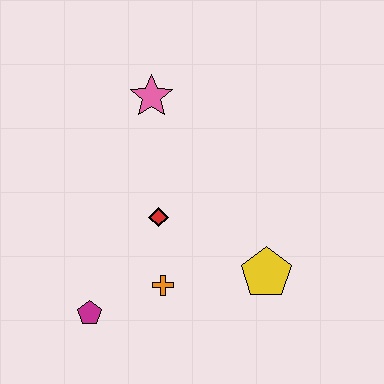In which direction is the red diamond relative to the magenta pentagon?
The red diamond is above the magenta pentagon.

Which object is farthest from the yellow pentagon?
The pink star is farthest from the yellow pentagon.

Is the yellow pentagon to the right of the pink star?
Yes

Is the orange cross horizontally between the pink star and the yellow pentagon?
Yes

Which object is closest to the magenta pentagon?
The orange cross is closest to the magenta pentagon.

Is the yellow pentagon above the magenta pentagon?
Yes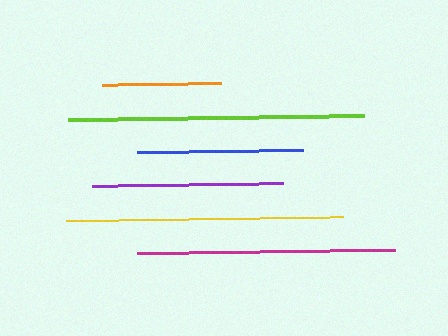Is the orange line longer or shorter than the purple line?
The purple line is longer than the orange line.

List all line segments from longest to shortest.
From longest to shortest: lime, yellow, magenta, purple, blue, orange.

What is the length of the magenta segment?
The magenta segment is approximately 258 pixels long.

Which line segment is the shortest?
The orange line is the shortest at approximately 118 pixels.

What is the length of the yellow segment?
The yellow segment is approximately 277 pixels long.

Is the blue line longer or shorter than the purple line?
The purple line is longer than the blue line.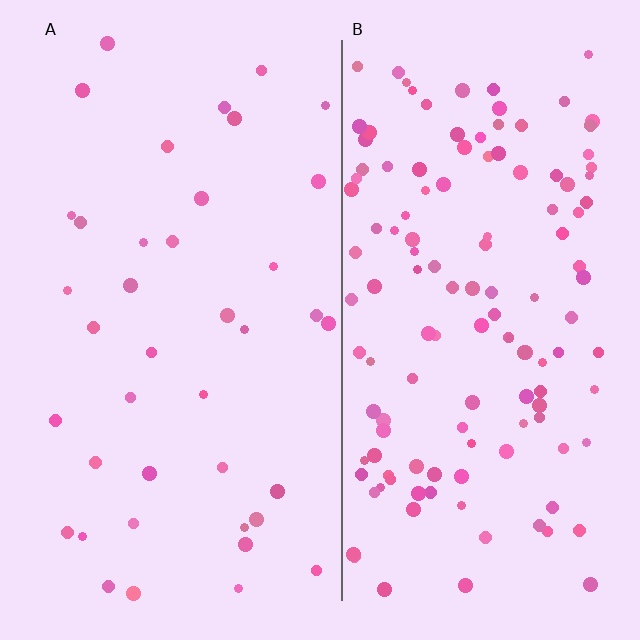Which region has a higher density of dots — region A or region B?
B (the right).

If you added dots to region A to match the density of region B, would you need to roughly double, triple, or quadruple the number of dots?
Approximately triple.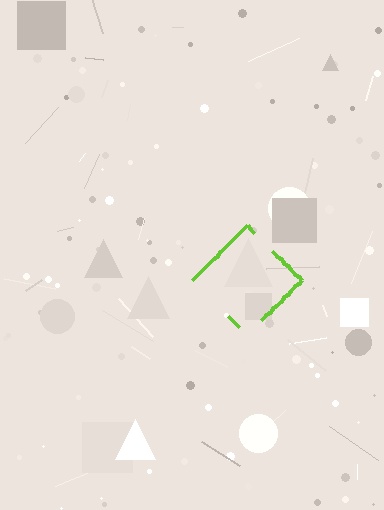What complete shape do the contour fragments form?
The contour fragments form a diamond.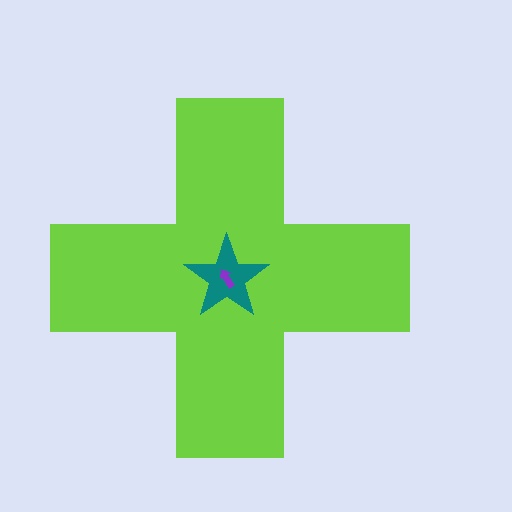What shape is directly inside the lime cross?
The teal star.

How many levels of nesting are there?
3.